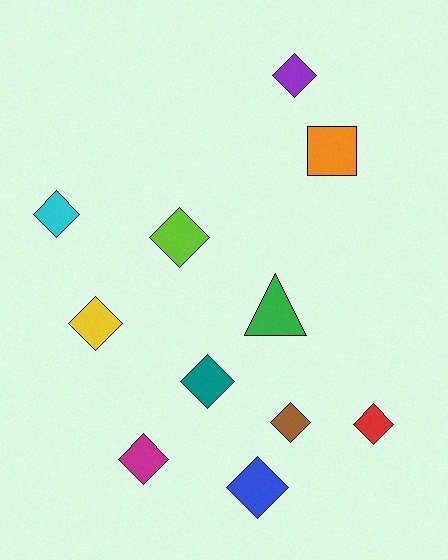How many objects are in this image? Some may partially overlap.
There are 11 objects.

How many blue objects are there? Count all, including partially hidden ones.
There is 1 blue object.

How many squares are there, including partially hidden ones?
There is 1 square.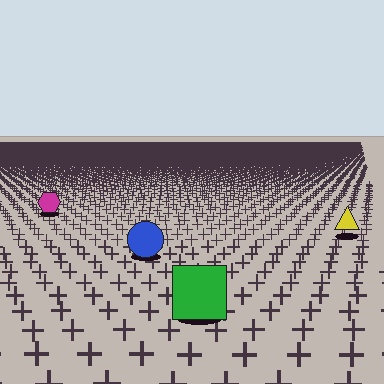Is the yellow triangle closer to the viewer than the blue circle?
No. The blue circle is closer — you can tell from the texture gradient: the ground texture is coarser near it.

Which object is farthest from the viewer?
The magenta hexagon is farthest from the viewer. It appears smaller and the ground texture around it is denser.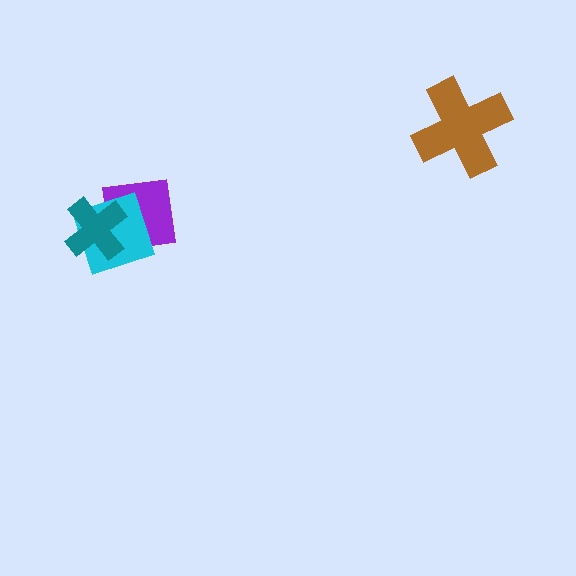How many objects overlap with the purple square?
2 objects overlap with the purple square.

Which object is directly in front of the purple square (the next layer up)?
The cyan square is directly in front of the purple square.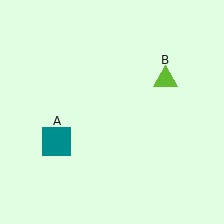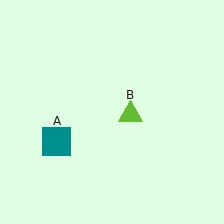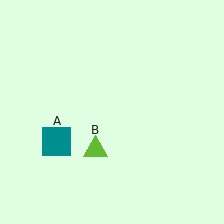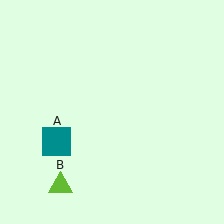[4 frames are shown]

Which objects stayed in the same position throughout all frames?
Teal square (object A) remained stationary.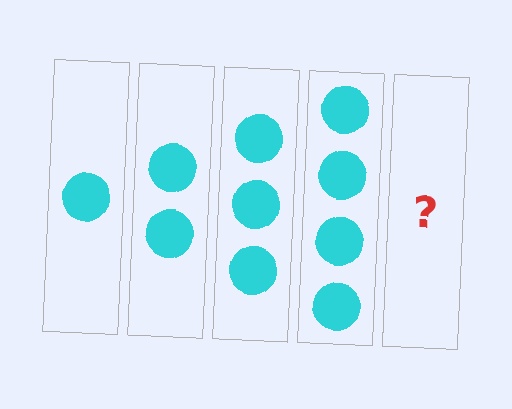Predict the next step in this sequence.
The next step is 5 circles.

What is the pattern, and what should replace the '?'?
The pattern is that each step adds one more circle. The '?' should be 5 circles.